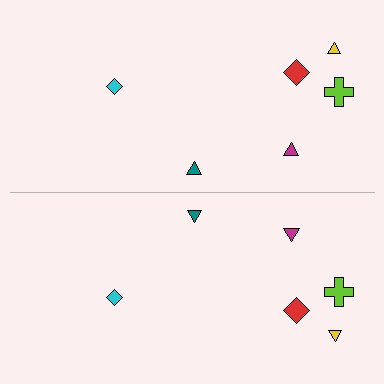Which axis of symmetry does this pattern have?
The pattern has a horizontal axis of symmetry running through the center of the image.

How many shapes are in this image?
There are 12 shapes in this image.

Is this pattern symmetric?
Yes, this pattern has bilateral (reflection) symmetry.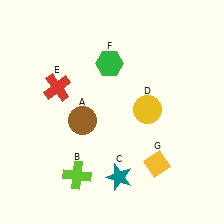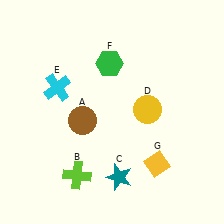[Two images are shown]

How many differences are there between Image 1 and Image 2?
There is 1 difference between the two images.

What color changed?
The cross (E) changed from red in Image 1 to cyan in Image 2.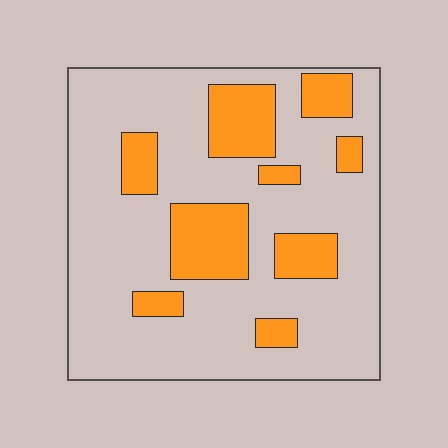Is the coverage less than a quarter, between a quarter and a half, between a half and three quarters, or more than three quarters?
Less than a quarter.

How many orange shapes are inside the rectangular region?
9.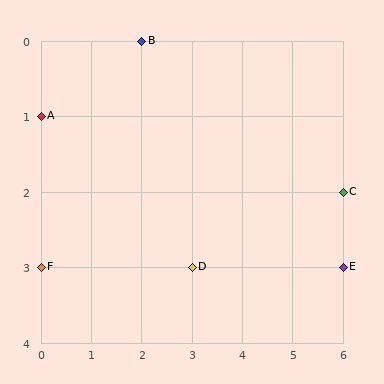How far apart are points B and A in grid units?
Points B and A are 2 columns and 1 row apart (about 2.2 grid units diagonally).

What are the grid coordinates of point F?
Point F is at grid coordinates (0, 3).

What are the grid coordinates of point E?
Point E is at grid coordinates (6, 3).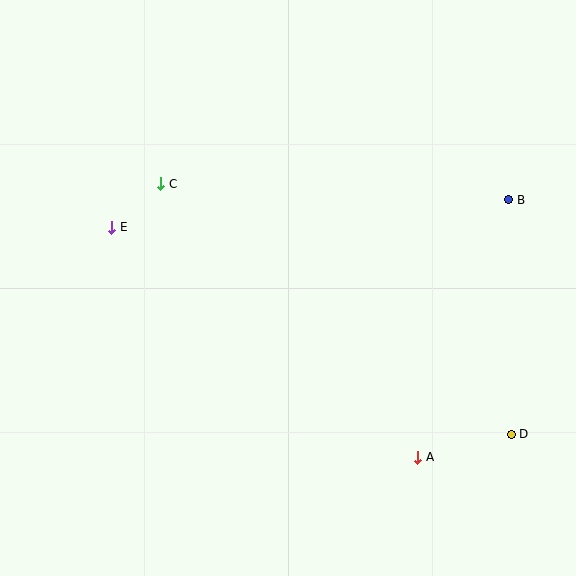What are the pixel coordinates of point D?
Point D is at (511, 434).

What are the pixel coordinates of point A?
Point A is at (418, 457).